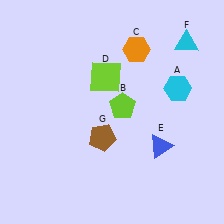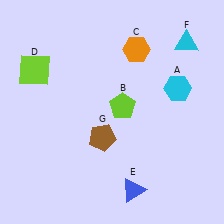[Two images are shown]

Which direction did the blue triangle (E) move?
The blue triangle (E) moved down.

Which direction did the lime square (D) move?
The lime square (D) moved left.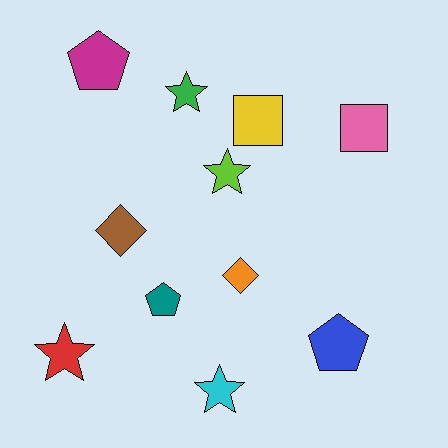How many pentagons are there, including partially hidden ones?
There are 3 pentagons.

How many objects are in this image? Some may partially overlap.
There are 11 objects.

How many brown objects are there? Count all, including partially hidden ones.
There is 1 brown object.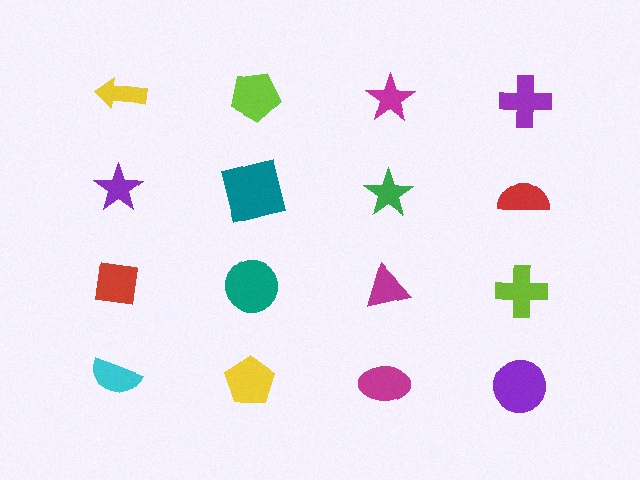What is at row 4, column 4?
A purple circle.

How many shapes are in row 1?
4 shapes.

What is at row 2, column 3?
A green star.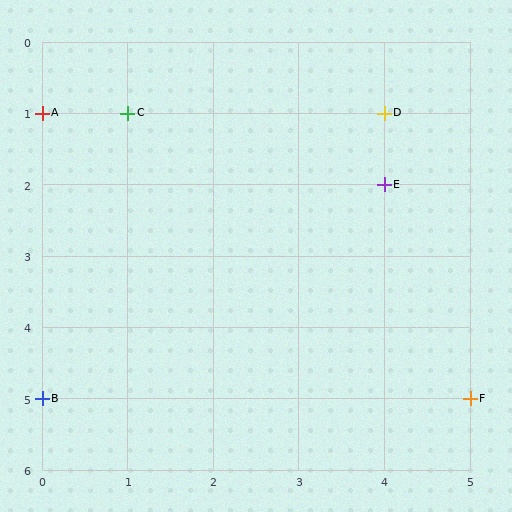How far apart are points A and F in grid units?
Points A and F are 5 columns and 4 rows apart (about 6.4 grid units diagonally).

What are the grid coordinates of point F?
Point F is at grid coordinates (5, 5).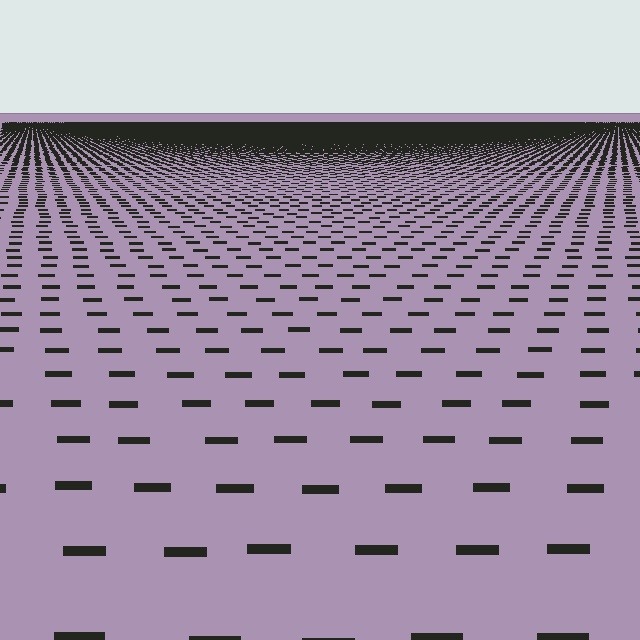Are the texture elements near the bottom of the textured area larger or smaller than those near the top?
Larger. Near the bottom, elements are closer to the viewer and appear at a bigger on-screen size.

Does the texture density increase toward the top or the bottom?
Density increases toward the top.